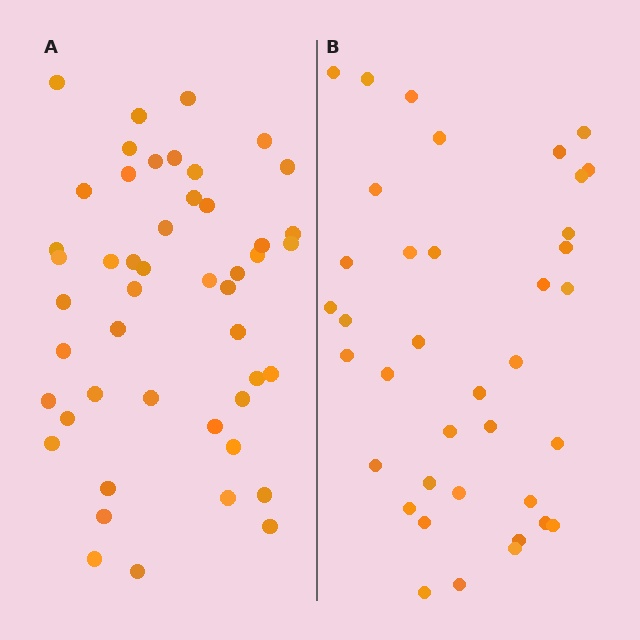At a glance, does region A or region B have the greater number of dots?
Region A (the left region) has more dots.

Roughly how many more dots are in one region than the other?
Region A has roughly 10 or so more dots than region B.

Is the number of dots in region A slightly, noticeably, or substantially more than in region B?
Region A has noticeably more, but not dramatically so. The ratio is roughly 1.3 to 1.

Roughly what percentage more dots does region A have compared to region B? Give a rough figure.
About 25% more.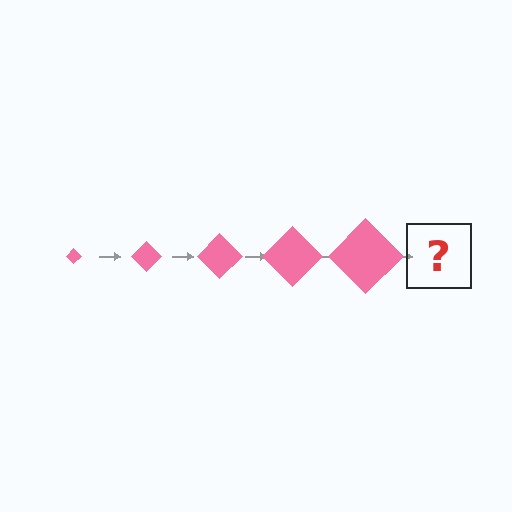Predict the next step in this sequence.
The next step is a pink diamond, larger than the previous one.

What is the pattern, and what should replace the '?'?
The pattern is that the diamond gets progressively larger each step. The '?' should be a pink diamond, larger than the previous one.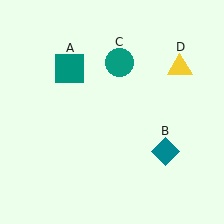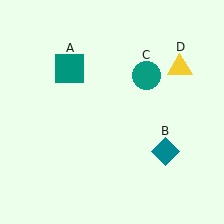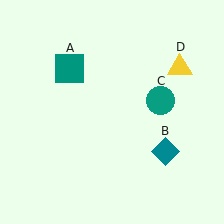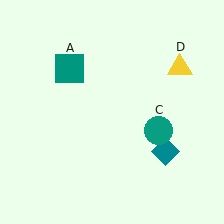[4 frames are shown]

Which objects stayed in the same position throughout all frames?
Teal square (object A) and teal diamond (object B) and yellow triangle (object D) remained stationary.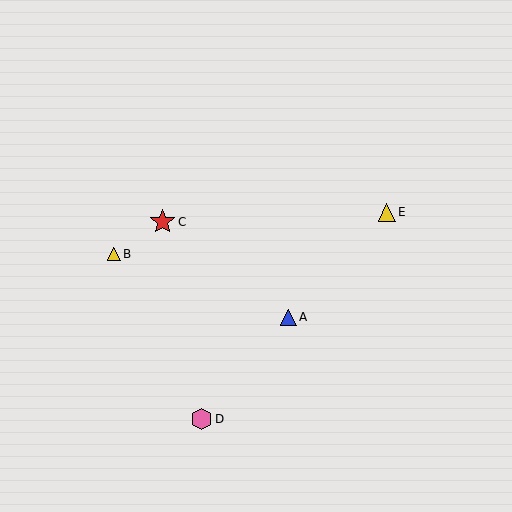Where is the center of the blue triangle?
The center of the blue triangle is at (288, 317).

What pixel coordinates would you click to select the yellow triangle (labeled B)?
Click at (114, 254) to select the yellow triangle B.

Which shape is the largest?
The red star (labeled C) is the largest.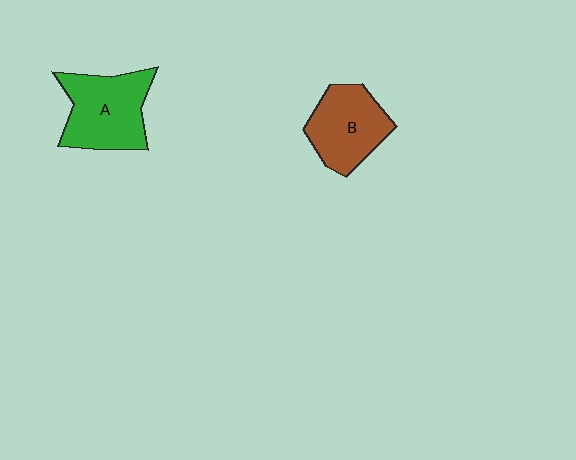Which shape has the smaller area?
Shape B (brown).